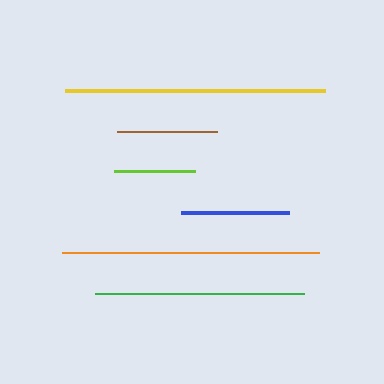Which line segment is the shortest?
The lime line is the shortest at approximately 81 pixels.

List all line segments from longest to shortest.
From longest to shortest: yellow, orange, green, blue, brown, lime.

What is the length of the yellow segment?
The yellow segment is approximately 261 pixels long.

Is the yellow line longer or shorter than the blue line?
The yellow line is longer than the blue line.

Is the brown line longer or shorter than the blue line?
The blue line is longer than the brown line.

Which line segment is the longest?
The yellow line is the longest at approximately 261 pixels.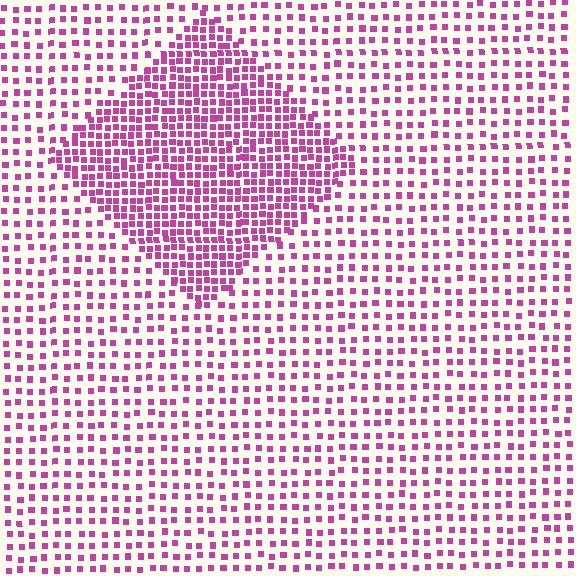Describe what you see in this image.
The image contains small magenta elements arranged at two different densities. A diamond-shaped region is visible where the elements are more densely packed than the surrounding area.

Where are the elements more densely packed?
The elements are more densely packed inside the diamond boundary.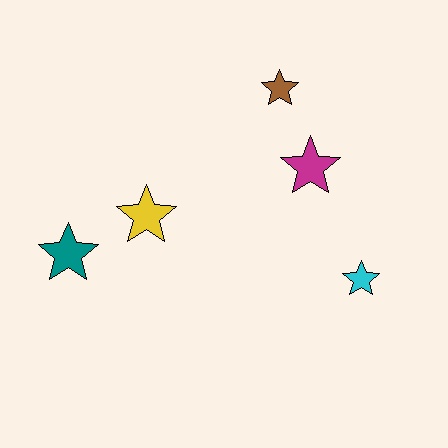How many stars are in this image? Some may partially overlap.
There are 5 stars.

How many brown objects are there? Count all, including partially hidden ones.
There is 1 brown object.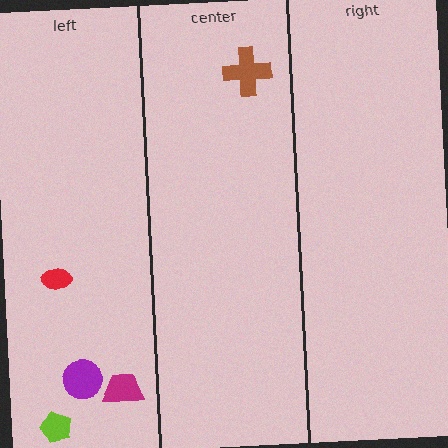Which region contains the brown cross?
The center region.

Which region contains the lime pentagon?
The left region.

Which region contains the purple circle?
The left region.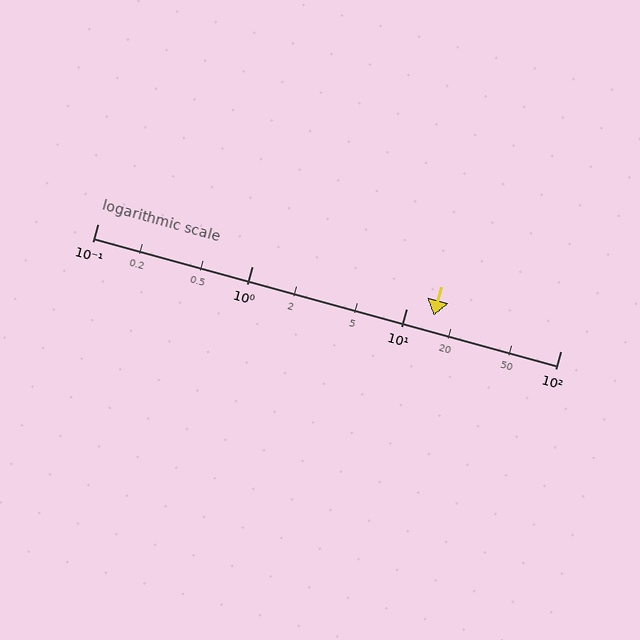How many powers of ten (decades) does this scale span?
The scale spans 3 decades, from 0.1 to 100.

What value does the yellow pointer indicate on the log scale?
The pointer indicates approximately 15.